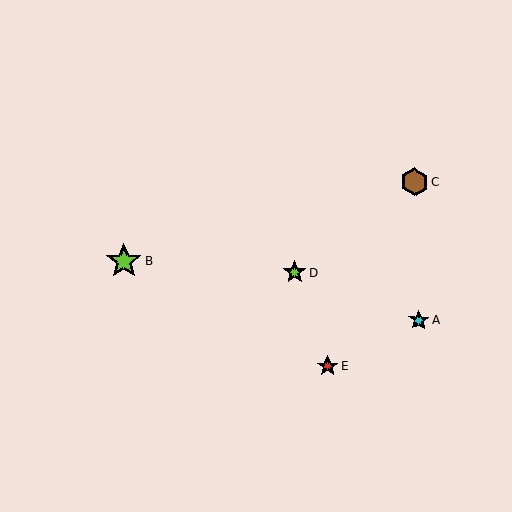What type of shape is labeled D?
Shape D is a lime star.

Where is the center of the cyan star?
The center of the cyan star is at (419, 320).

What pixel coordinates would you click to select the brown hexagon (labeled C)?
Click at (414, 182) to select the brown hexagon C.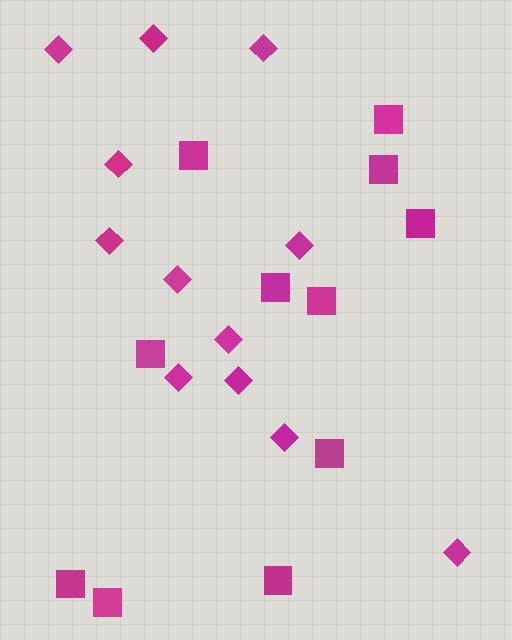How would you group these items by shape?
There are 2 groups: one group of squares (11) and one group of diamonds (12).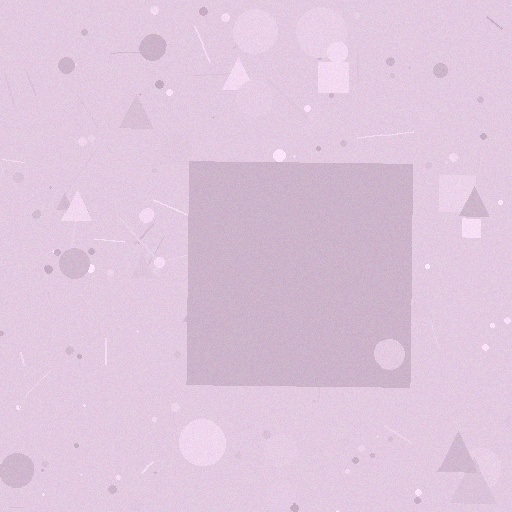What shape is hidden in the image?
A square is hidden in the image.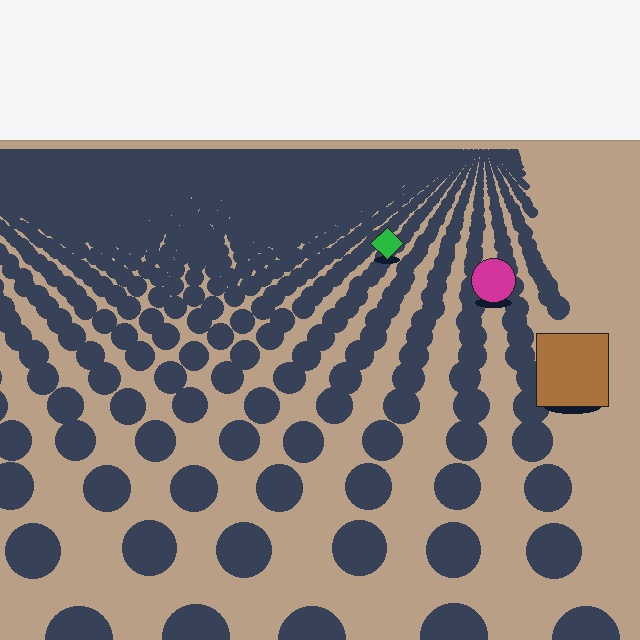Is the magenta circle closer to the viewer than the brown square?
No. The brown square is closer — you can tell from the texture gradient: the ground texture is coarser near it.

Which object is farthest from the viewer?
The green diamond is farthest from the viewer. It appears smaller and the ground texture around it is denser.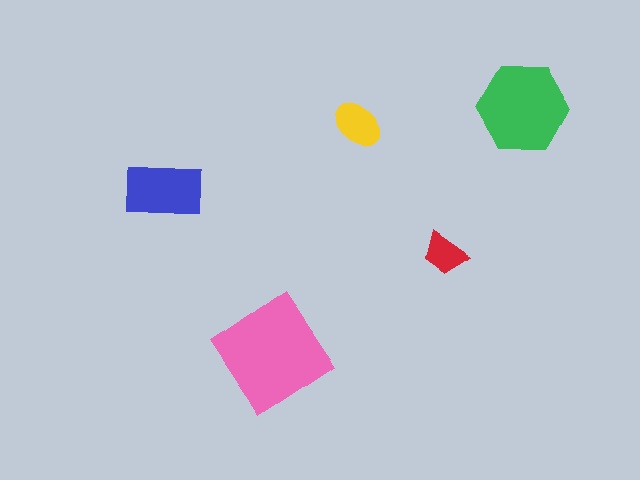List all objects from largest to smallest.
The pink diamond, the green hexagon, the blue rectangle, the yellow ellipse, the red trapezoid.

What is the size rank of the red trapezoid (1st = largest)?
5th.